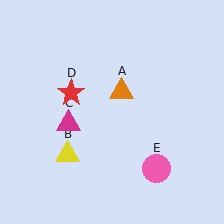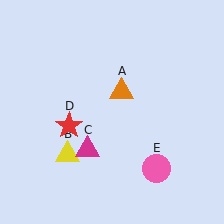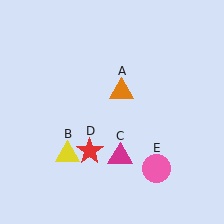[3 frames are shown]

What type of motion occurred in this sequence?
The magenta triangle (object C), red star (object D) rotated counterclockwise around the center of the scene.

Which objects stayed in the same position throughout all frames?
Orange triangle (object A) and yellow triangle (object B) and pink circle (object E) remained stationary.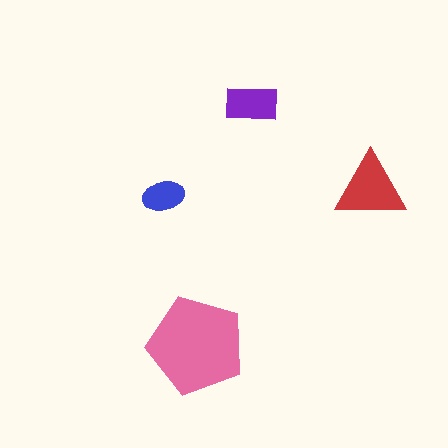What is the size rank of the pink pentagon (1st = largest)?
1st.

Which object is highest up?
The purple rectangle is topmost.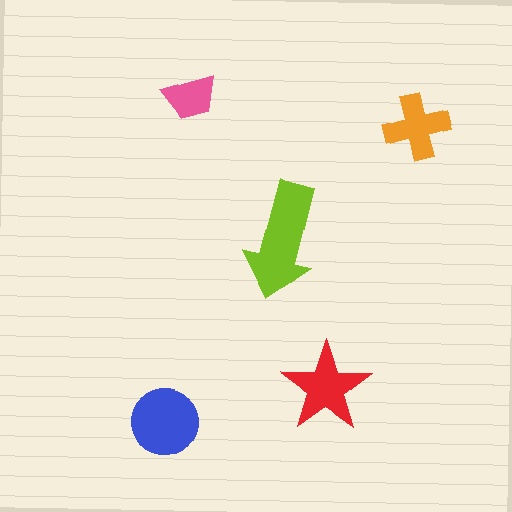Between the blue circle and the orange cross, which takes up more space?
The blue circle.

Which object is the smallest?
The pink trapezoid.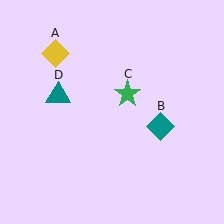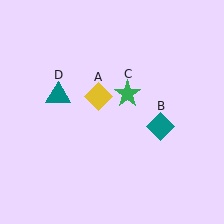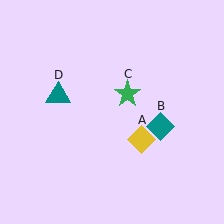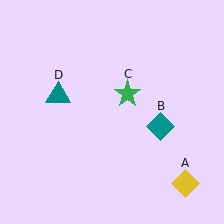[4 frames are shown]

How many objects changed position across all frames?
1 object changed position: yellow diamond (object A).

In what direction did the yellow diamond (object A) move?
The yellow diamond (object A) moved down and to the right.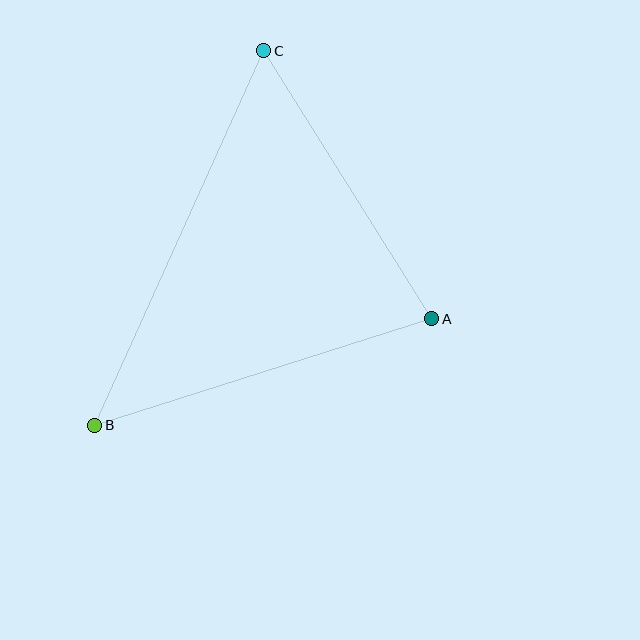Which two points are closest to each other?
Points A and C are closest to each other.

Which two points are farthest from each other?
Points B and C are farthest from each other.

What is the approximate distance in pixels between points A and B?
The distance between A and B is approximately 353 pixels.